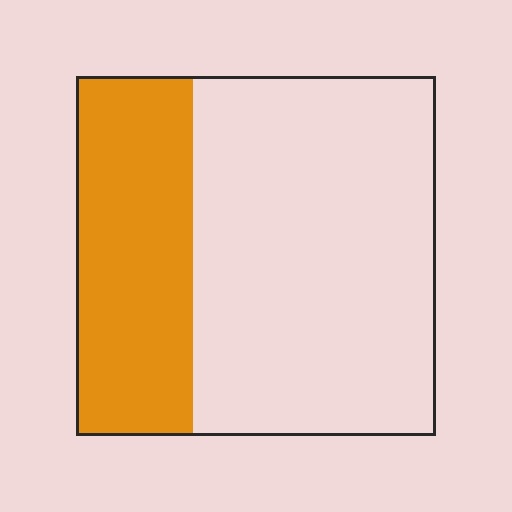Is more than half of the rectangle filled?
No.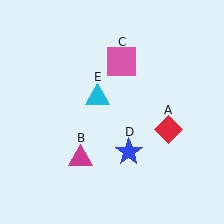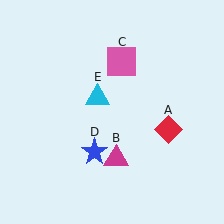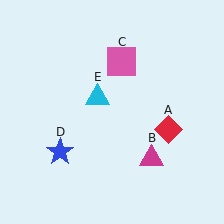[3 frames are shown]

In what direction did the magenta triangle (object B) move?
The magenta triangle (object B) moved right.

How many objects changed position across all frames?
2 objects changed position: magenta triangle (object B), blue star (object D).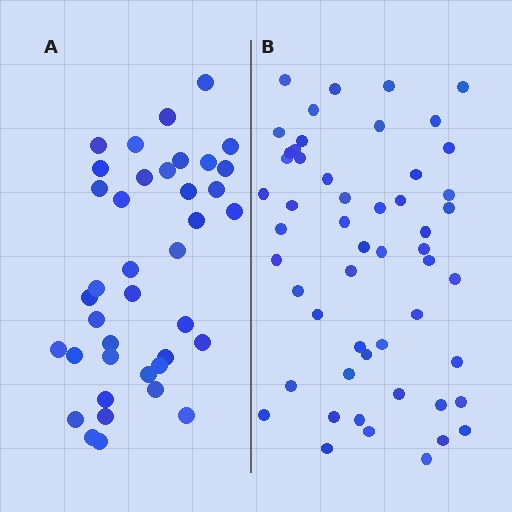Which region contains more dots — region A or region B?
Region B (the right region) has more dots.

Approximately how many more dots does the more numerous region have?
Region B has approximately 15 more dots than region A.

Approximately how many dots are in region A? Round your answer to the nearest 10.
About 40 dots. (The exact count is 39, which rounds to 40.)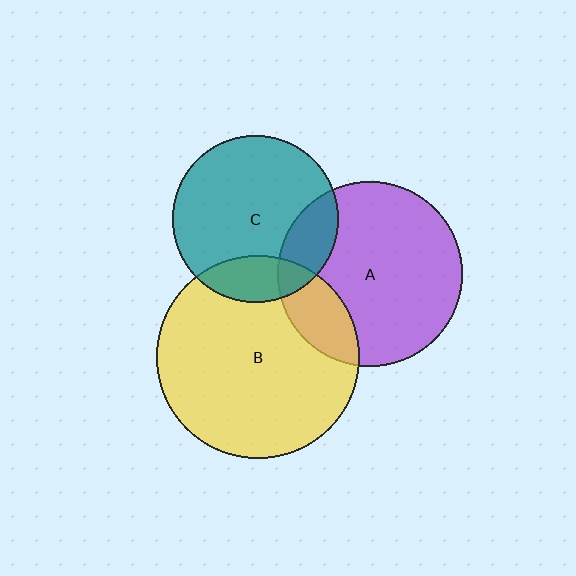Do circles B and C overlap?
Yes.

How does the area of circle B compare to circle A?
Approximately 1.2 times.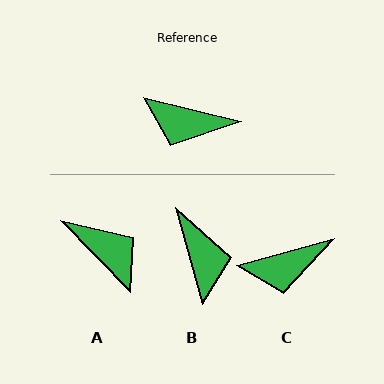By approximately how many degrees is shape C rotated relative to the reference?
Approximately 29 degrees counter-clockwise.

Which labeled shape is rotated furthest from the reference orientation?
A, about 148 degrees away.